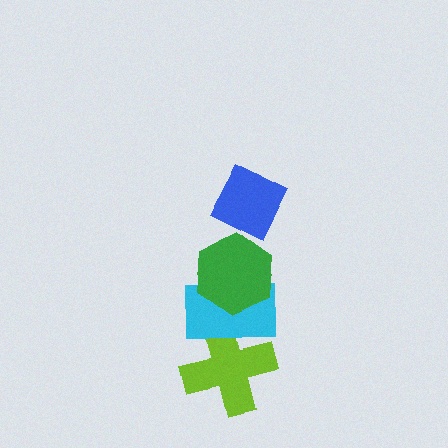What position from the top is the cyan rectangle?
The cyan rectangle is 3rd from the top.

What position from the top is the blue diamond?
The blue diamond is 1st from the top.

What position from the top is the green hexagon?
The green hexagon is 2nd from the top.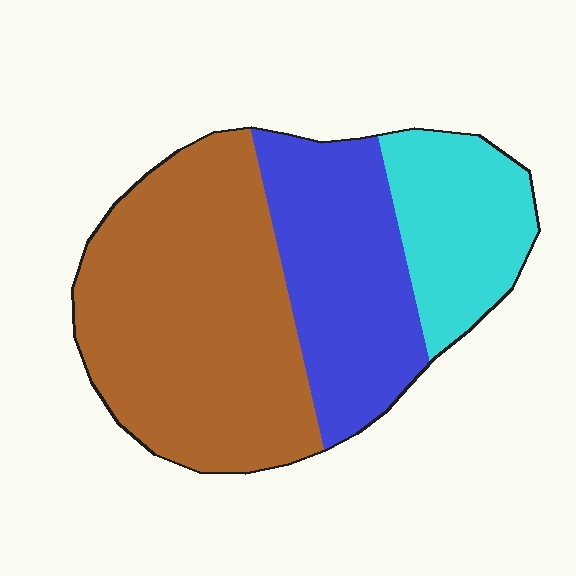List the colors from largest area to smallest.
From largest to smallest: brown, blue, cyan.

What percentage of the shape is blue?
Blue covers 29% of the shape.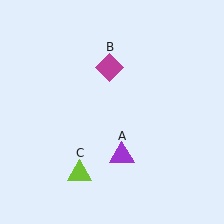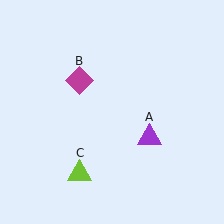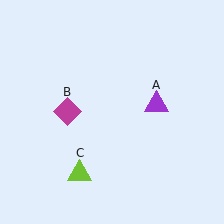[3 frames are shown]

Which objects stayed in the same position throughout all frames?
Lime triangle (object C) remained stationary.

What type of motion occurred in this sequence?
The purple triangle (object A), magenta diamond (object B) rotated counterclockwise around the center of the scene.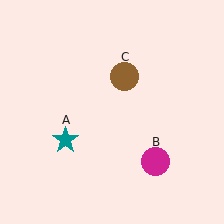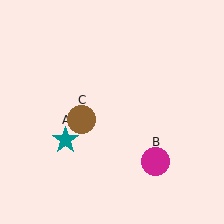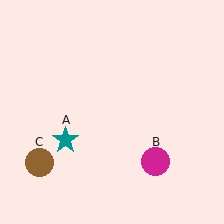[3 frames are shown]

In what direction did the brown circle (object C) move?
The brown circle (object C) moved down and to the left.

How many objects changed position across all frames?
1 object changed position: brown circle (object C).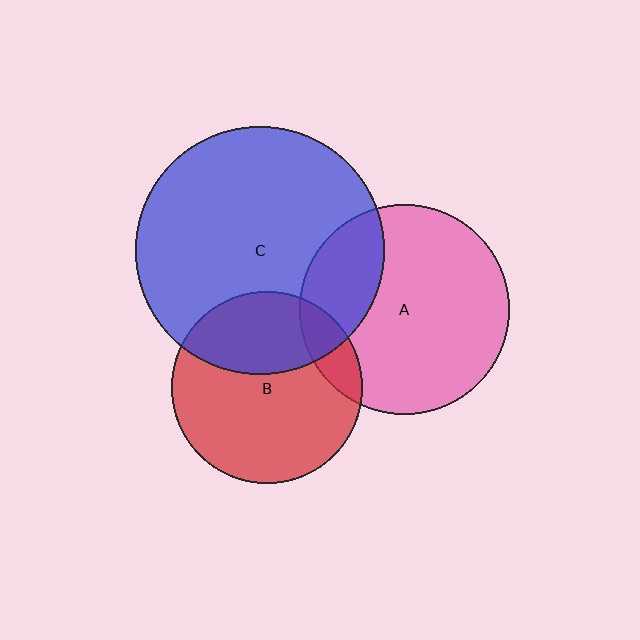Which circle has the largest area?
Circle C (blue).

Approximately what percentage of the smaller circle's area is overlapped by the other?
Approximately 10%.